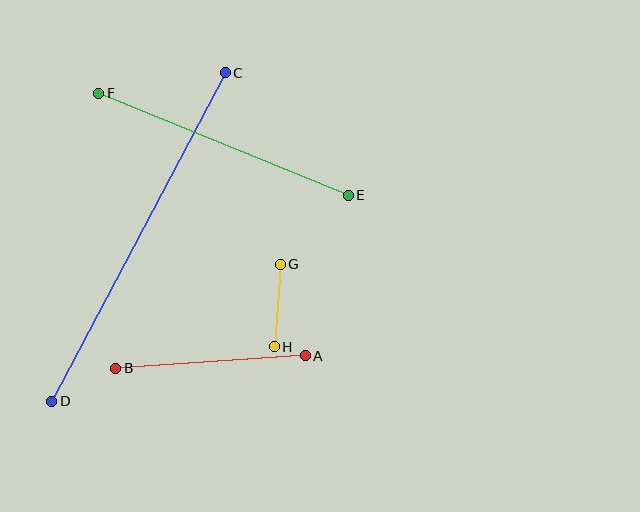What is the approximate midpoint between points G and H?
The midpoint is at approximately (277, 306) pixels.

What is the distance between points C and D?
The distance is approximately 371 pixels.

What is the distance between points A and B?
The distance is approximately 190 pixels.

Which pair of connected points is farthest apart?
Points C and D are farthest apart.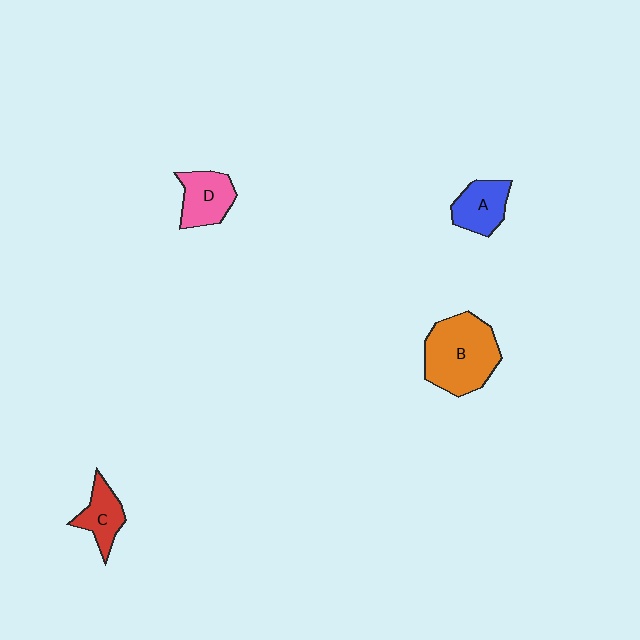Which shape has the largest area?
Shape B (orange).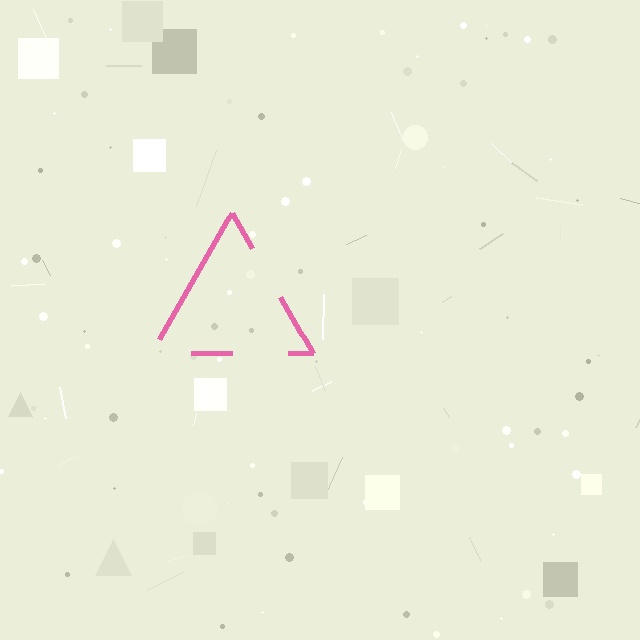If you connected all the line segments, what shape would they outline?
They would outline a triangle.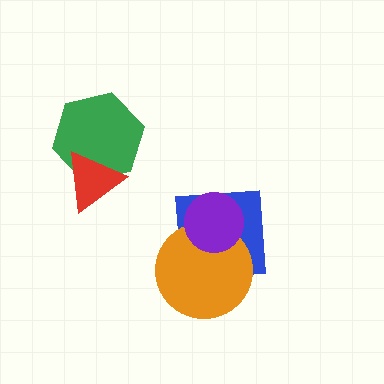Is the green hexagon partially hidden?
Yes, it is partially covered by another shape.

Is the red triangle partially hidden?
No, no other shape covers it.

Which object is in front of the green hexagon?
The red triangle is in front of the green hexagon.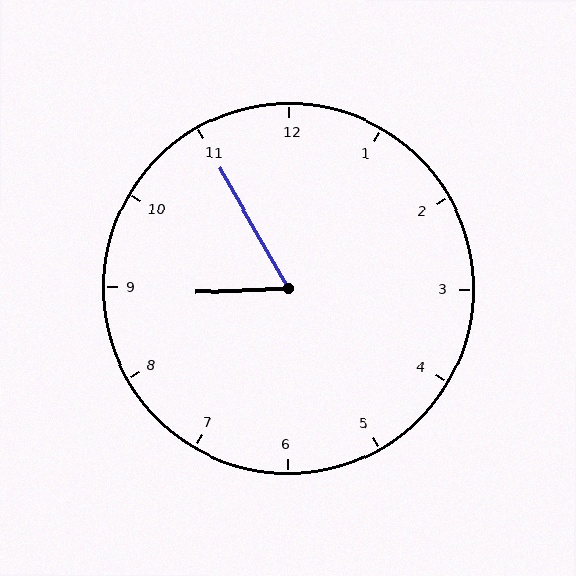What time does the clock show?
8:55.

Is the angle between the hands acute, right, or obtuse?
It is acute.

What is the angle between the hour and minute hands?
Approximately 62 degrees.